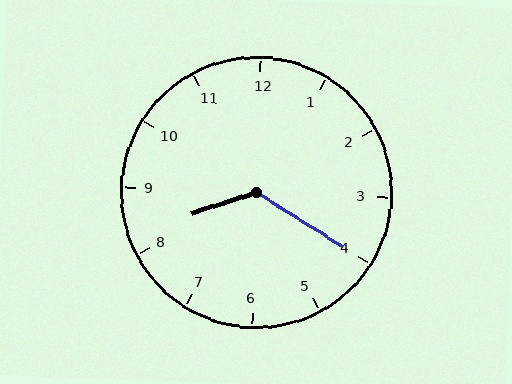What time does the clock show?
8:20.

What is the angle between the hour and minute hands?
Approximately 130 degrees.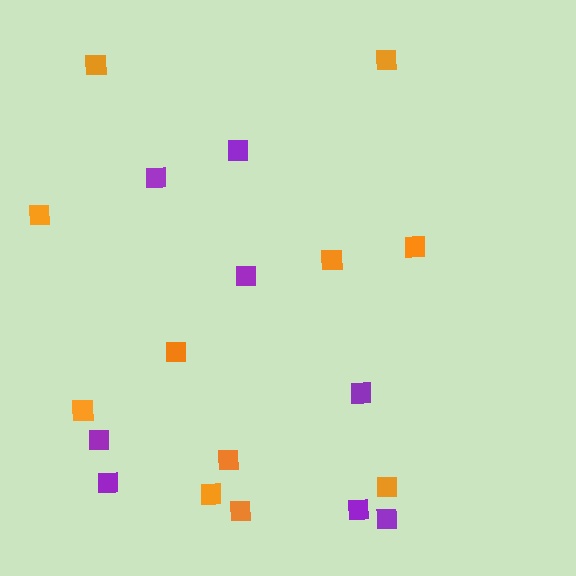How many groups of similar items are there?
There are 2 groups: one group of orange squares (11) and one group of purple squares (8).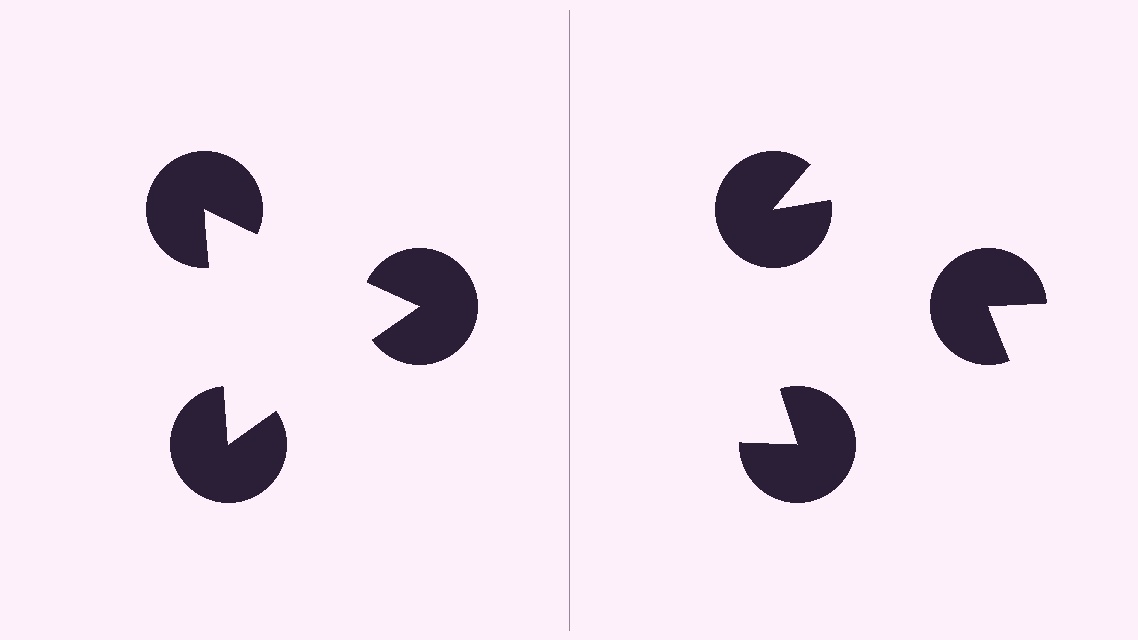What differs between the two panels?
The pac-man discs are positioned identically on both sides; only the wedge orientations differ. On the left they align to a triangle; on the right they are misaligned.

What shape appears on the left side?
An illusory triangle.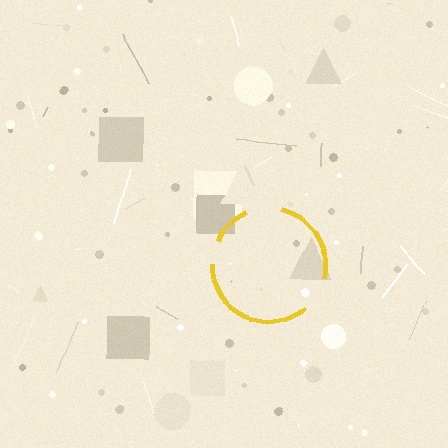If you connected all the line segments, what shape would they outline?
They would outline a circle.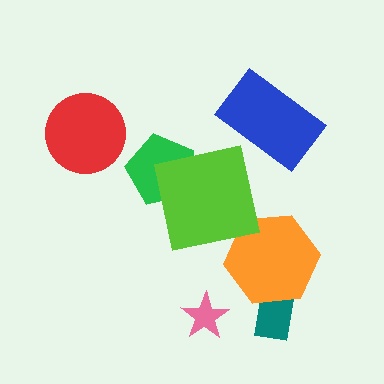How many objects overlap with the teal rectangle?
1 object overlaps with the teal rectangle.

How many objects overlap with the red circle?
0 objects overlap with the red circle.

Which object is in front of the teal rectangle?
The orange hexagon is in front of the teal rectangle.